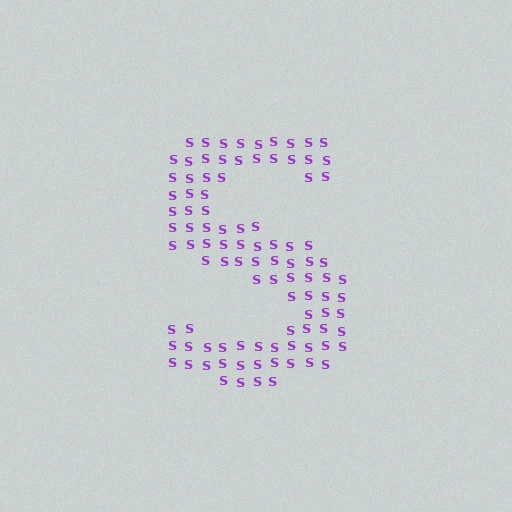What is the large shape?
The large shape is the letter S.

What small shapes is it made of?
It is made of small letter S's.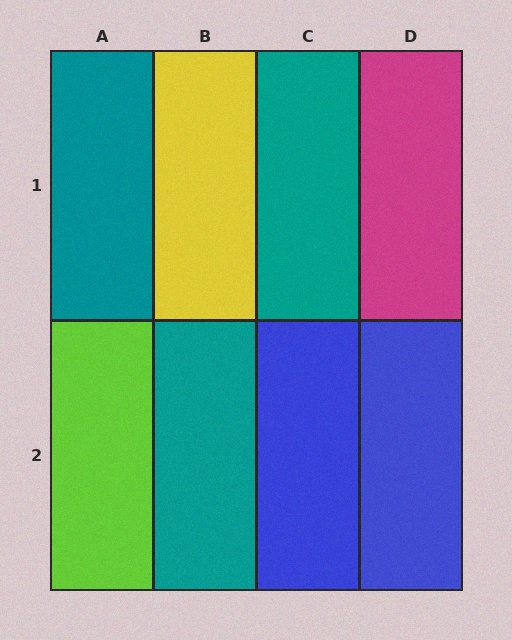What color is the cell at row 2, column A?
Lime.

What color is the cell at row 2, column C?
Blue.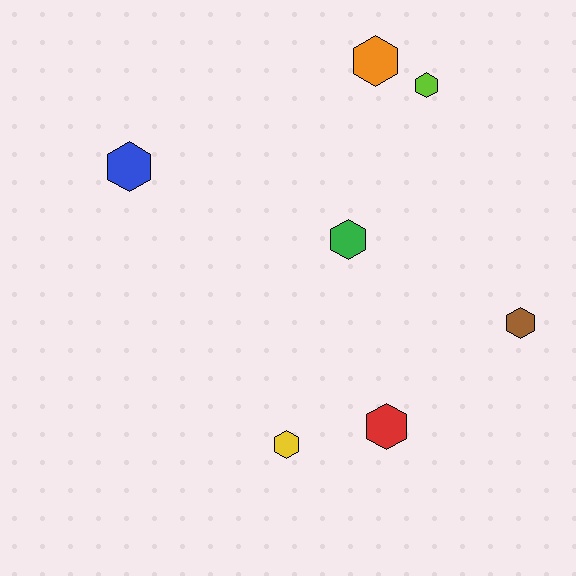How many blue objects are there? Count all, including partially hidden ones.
There is 1 blue object.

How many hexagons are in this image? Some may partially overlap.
There are 7 hexagons.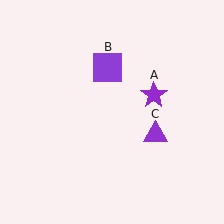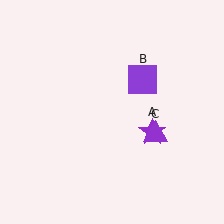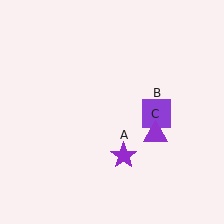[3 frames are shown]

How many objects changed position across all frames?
2 objects changed position: purple star (object A), purple square (object B).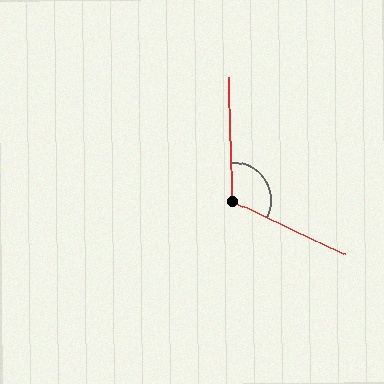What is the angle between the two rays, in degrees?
Approximately 117 degrees.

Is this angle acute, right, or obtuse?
It is obtuse.